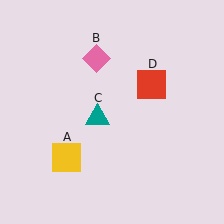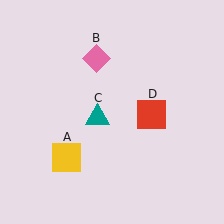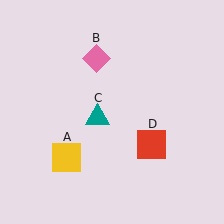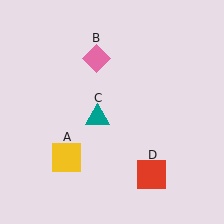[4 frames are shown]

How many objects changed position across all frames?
1 object changed position: red square (object D).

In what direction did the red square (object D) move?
The red square (object D) moved down.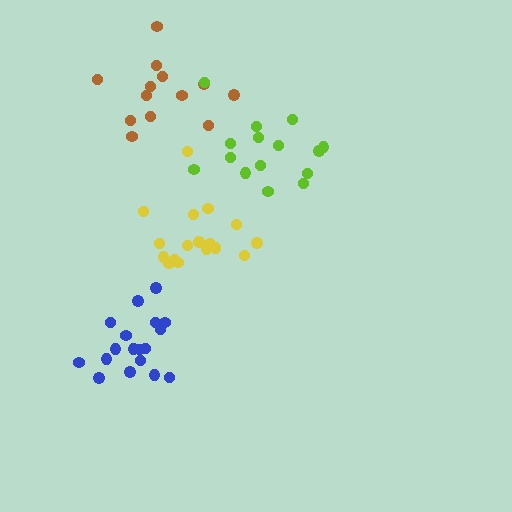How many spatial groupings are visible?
There are 4 spatial groupings.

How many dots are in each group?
Group 1: 13 dots, Group 2: 15 dots, Group 3: 18 dots, Group 4: 17 dots (63 total).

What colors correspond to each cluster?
The clusters are colored: brown, lime, blue, yellow.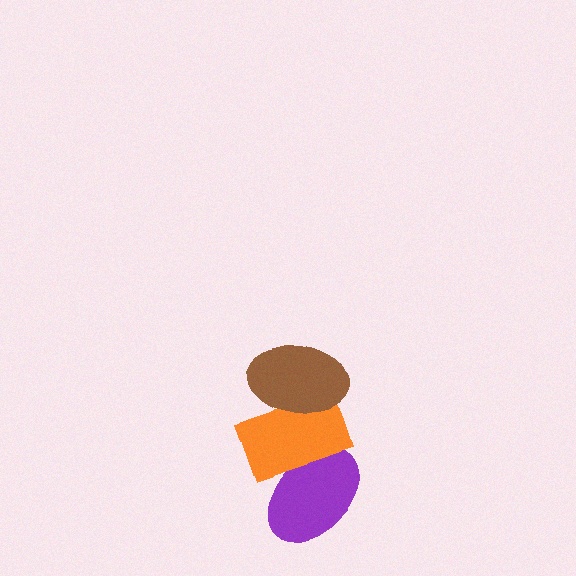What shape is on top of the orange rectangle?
The brown ellipse is on top of the orange rectangle.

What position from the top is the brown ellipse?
The brown ellipse is 1st from the top.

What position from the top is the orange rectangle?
The orange rectangle is 2nd from the top.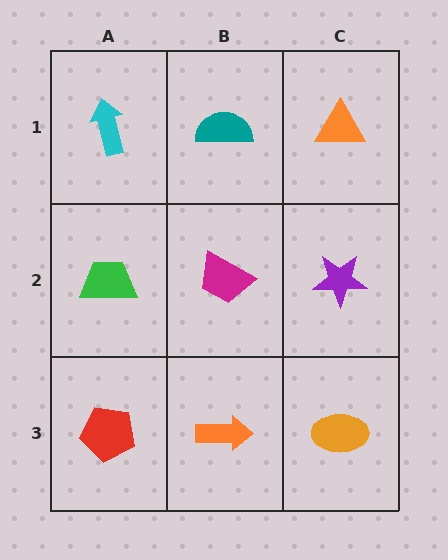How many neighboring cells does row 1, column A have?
2.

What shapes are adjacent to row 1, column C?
A purple star (row 2, column C), a teal semicircle (row 1, column B).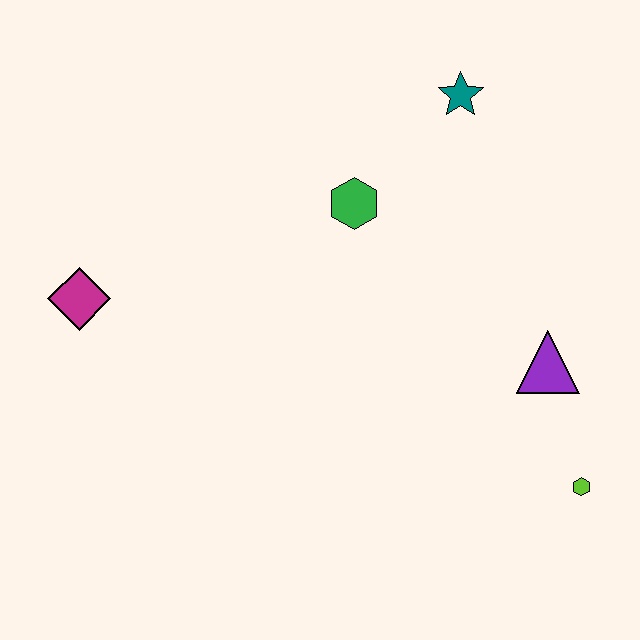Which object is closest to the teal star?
The green hexagon is closest to the teal star.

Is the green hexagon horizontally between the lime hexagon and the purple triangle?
No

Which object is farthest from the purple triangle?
The magenta diamond is farthest from the purple triangle.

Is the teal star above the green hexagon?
Yes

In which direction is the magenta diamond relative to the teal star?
The magenta diamond is to the left of the teal star.